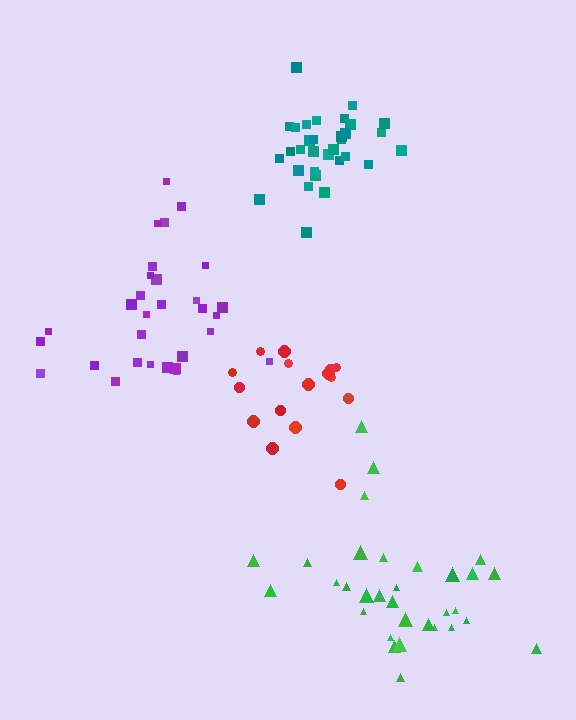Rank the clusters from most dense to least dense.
teal, purple, red, green.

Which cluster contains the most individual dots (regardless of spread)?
Teal (32).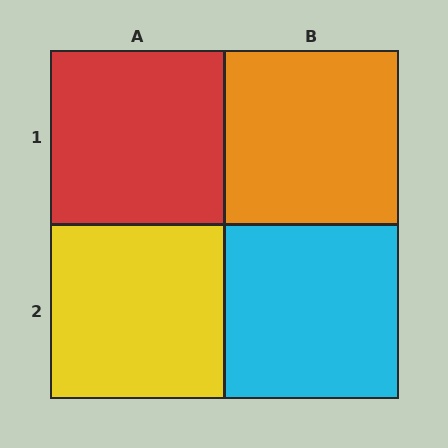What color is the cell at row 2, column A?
Yellow.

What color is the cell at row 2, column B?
Cyan.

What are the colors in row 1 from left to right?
Red, orange.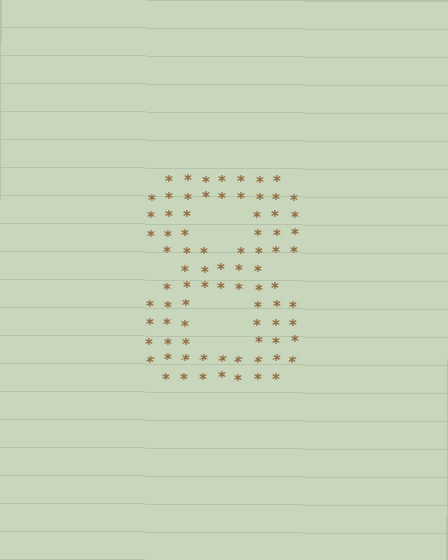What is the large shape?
The large shape is the digit 8.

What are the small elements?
The small elements are asterisks.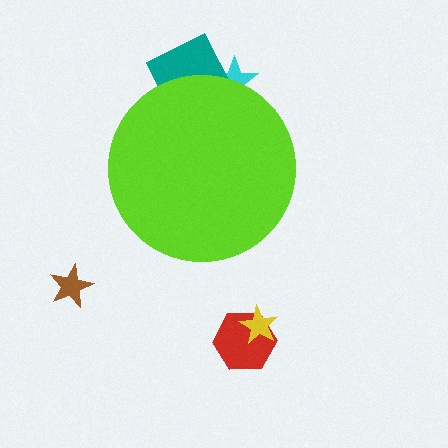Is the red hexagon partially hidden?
No, the red hexagon is fully visible.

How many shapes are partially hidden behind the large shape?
2 shapes are partially hidden.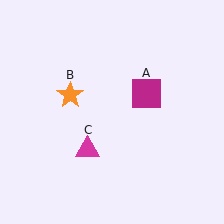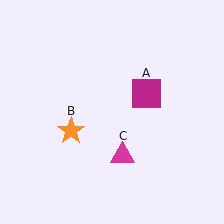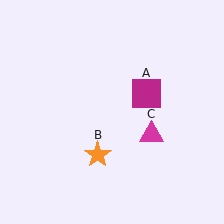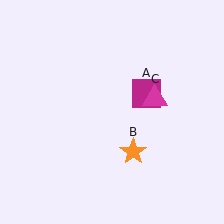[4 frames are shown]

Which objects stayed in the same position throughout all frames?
Magenta square (object A) remained stationary.